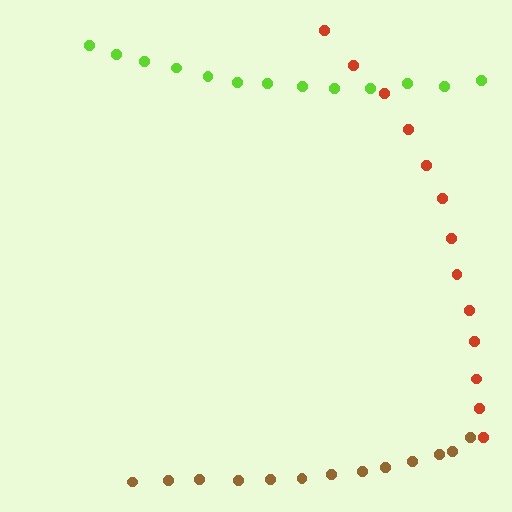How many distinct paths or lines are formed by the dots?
There are 3 distinct paths.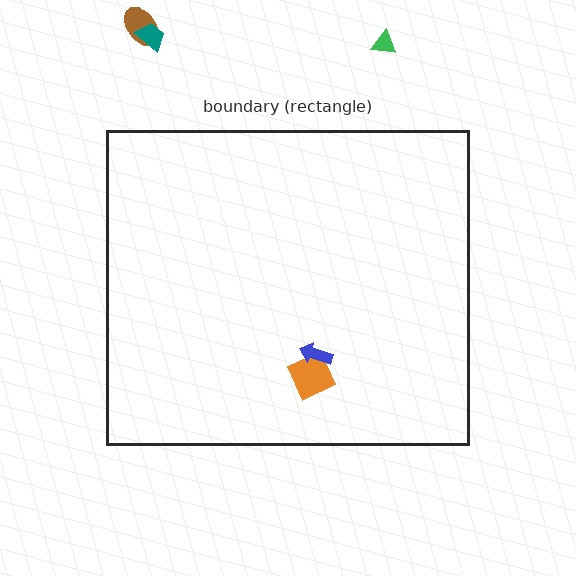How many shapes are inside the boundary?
2 inside, 3 outside.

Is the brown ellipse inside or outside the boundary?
Outside.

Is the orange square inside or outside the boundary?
Inside.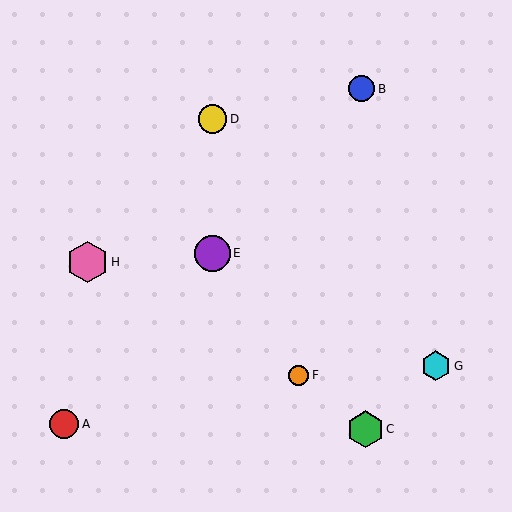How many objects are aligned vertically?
2 objects (D, E) are aligned vertically.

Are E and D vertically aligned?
Yes, both are at x≈212.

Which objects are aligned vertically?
Objects D, E are aligned vertically.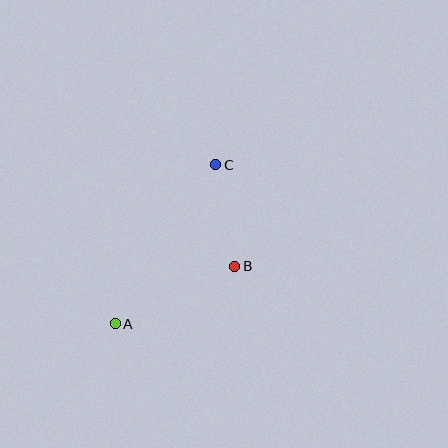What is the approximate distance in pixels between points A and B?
The distance between A and B is approximately 133 pixels.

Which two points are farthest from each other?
Points A and C are farthest from each other.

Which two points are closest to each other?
Points B and C are closest to each other.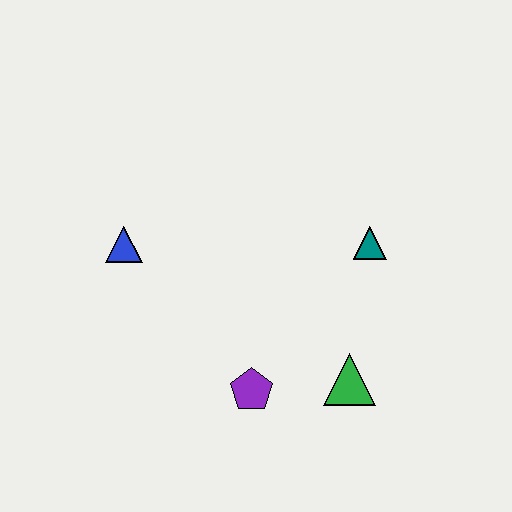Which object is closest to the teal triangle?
The green triangle is closest to the teal triangle.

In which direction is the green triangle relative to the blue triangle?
The green triangle is to the right of the blue triangle.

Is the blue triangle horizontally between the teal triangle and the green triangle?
No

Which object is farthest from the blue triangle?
The green triangle is farthest from the blue triangle.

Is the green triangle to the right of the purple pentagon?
Yes